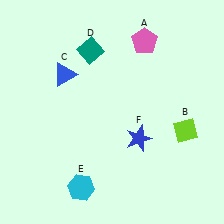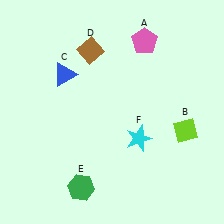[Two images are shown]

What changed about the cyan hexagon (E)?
In Image 1, E is cyan. In Image 2, it changed to green.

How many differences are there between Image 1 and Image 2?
There are 3 differences between the two images.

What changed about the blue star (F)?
In Image 1, F is blue. In Image 2, it changed to cyan.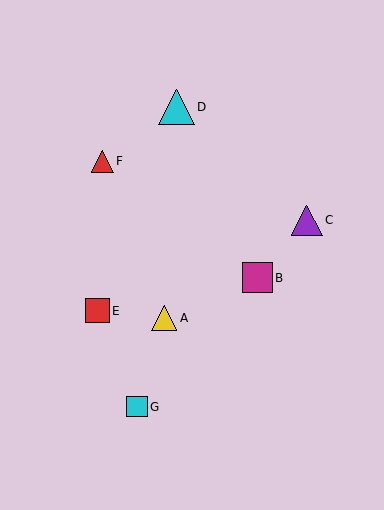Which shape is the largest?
The cyan triangle (labeled D) is the largest.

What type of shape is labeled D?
Shape D is a cyan triangle.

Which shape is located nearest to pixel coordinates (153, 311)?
The yellow triangle (labeled A) at (164, 318) is nearest to that location.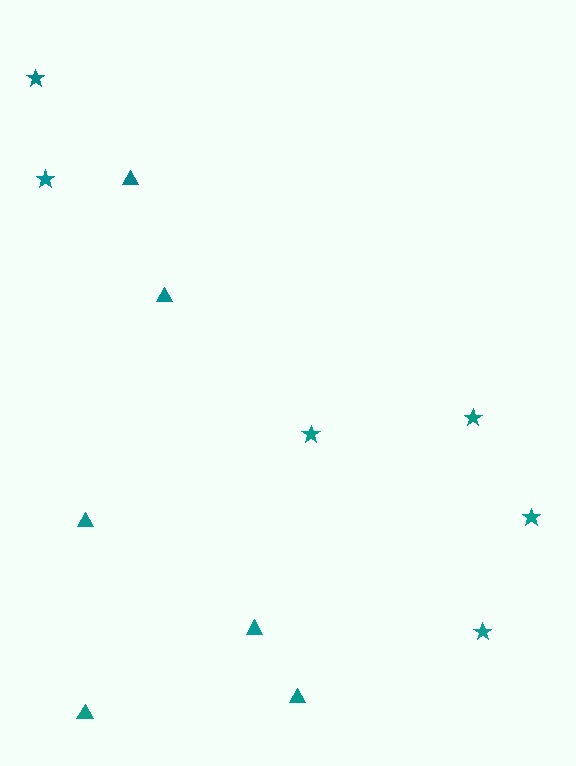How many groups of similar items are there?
There are 2 groups: one group of triangles (6) and one group of stars (6).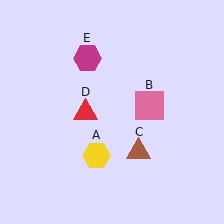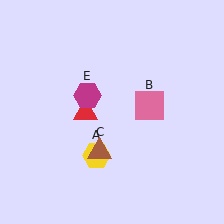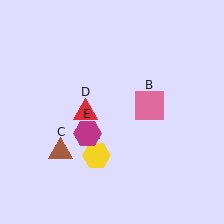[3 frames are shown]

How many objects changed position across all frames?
2 objects changed position: brown triangle (object C), magenta hexagon (object E).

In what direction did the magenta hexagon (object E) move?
The magenta hexagon (object E) moved down.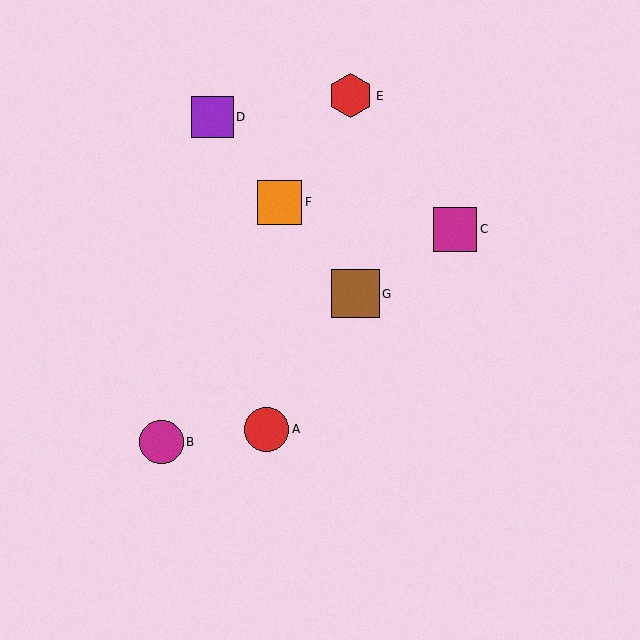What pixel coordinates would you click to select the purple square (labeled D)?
Click at (212, 117) to select the purple square D.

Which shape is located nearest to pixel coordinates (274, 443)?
The red circle (labeled A) at (267, 429) is nearest to that location.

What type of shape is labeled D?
Shape D is a purple square.